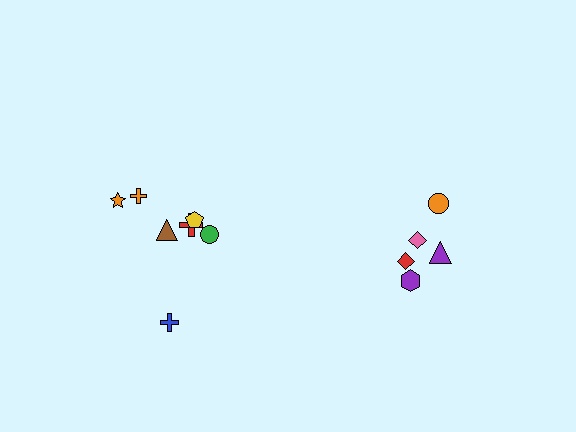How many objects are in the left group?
There are 7 objects.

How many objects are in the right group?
There are 5 objects.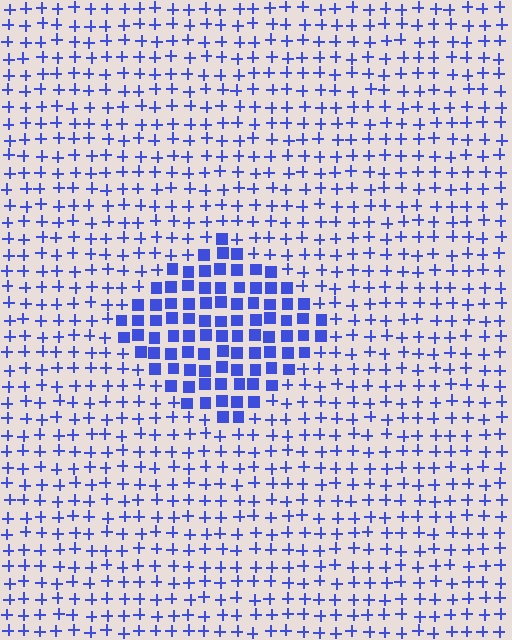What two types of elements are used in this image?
The image uses squares inside the diamond region and plus signs outside it.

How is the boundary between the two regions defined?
The boundary is defined by a change in element shape: squares inside vs. plus signs outside. All elements share the same color and spacing.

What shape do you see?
I see a diamond.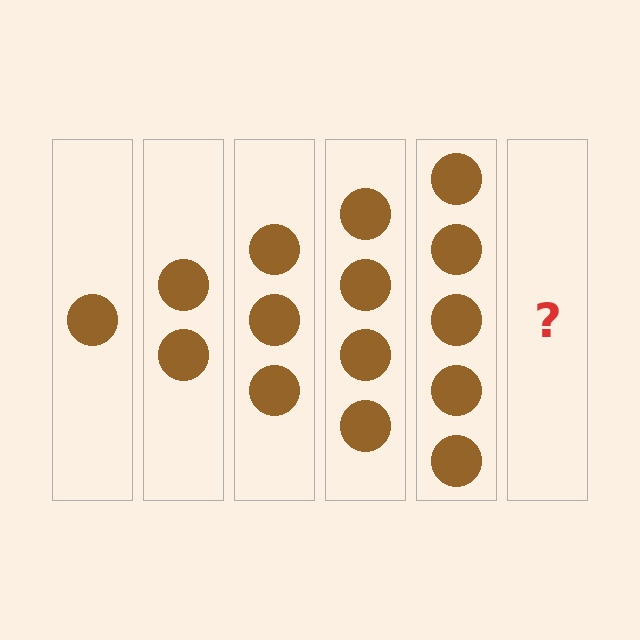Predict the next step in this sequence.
The next step is 6 circles.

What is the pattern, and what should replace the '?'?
The pattern is that each step adds one more circle. The '?' should be 6 circles.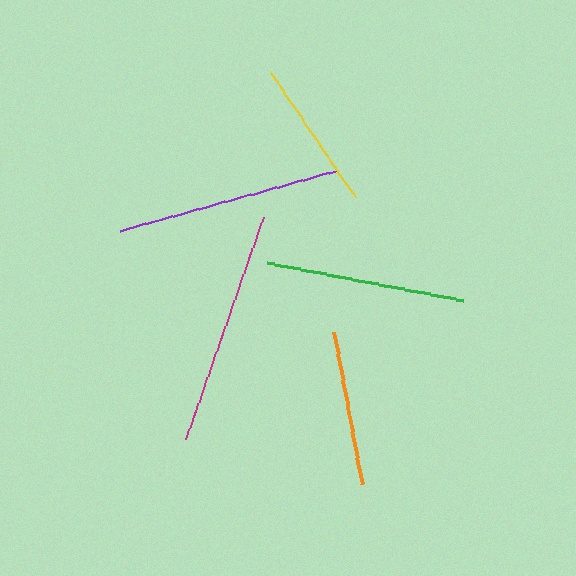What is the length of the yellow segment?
The yellow segment is approximately 150 pixels long.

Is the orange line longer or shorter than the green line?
The green line is longer than the orange line.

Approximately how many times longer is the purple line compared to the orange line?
The purple line is approximately 1.4 times the length of the orange line.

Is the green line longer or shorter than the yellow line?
The green line is longer than the yellow line.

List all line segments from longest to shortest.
From longest to shortest: magenta, purple, green, orange, yellow.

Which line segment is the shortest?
The yellow line is the shortest at approximately 150 pixels.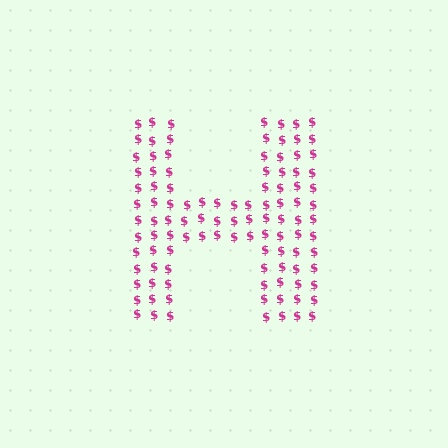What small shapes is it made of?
It is made of small dollar signs.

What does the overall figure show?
The overall figure shows the letter H.